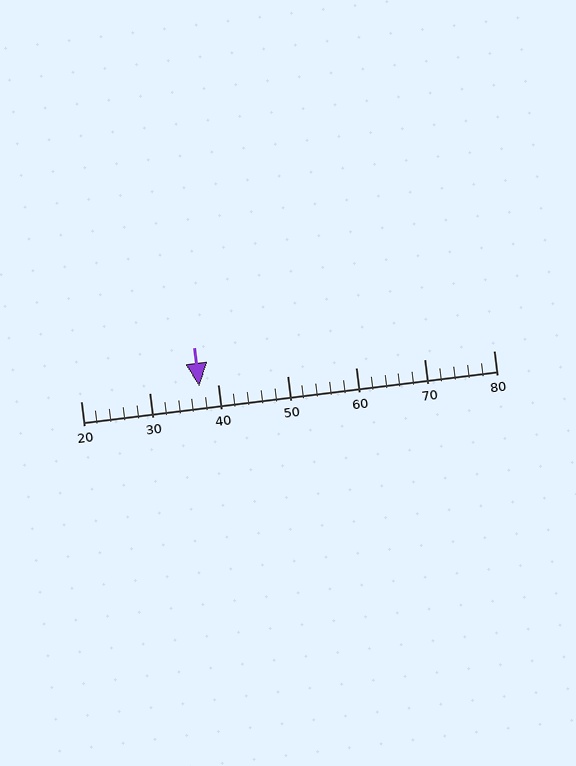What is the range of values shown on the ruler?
The ruler shows values from 20 to 80.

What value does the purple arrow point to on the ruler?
The purple arrow points to approximately 37.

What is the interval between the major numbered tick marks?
The major tick marks are spaced 10 units apart.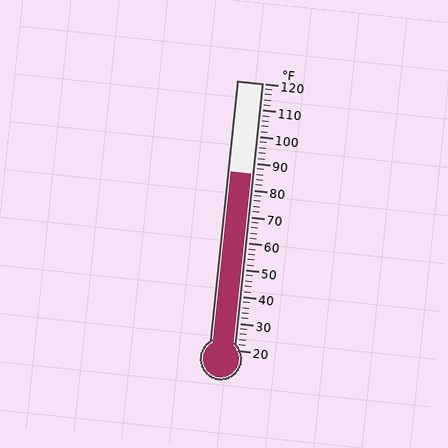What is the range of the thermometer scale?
The thermometer scale ranges from 20°F to 120°F.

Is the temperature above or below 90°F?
The temperature is below 90°F.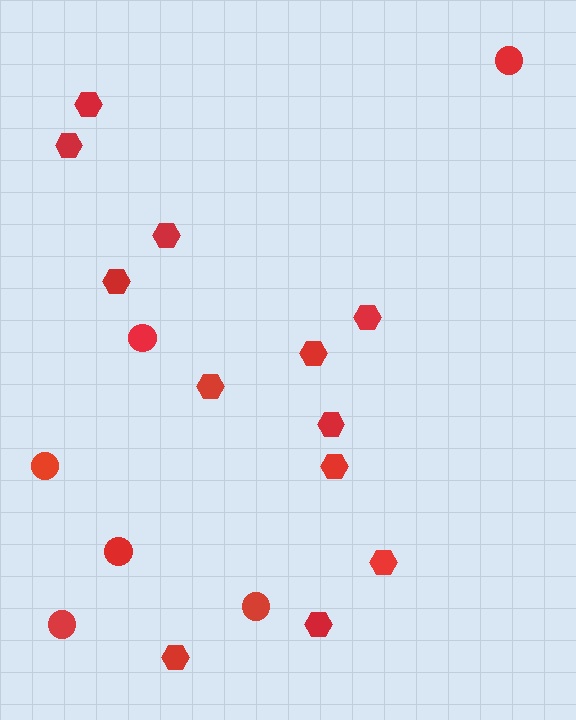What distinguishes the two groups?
There are 2 groups: one group of hexagons (12) and one group of circles (6).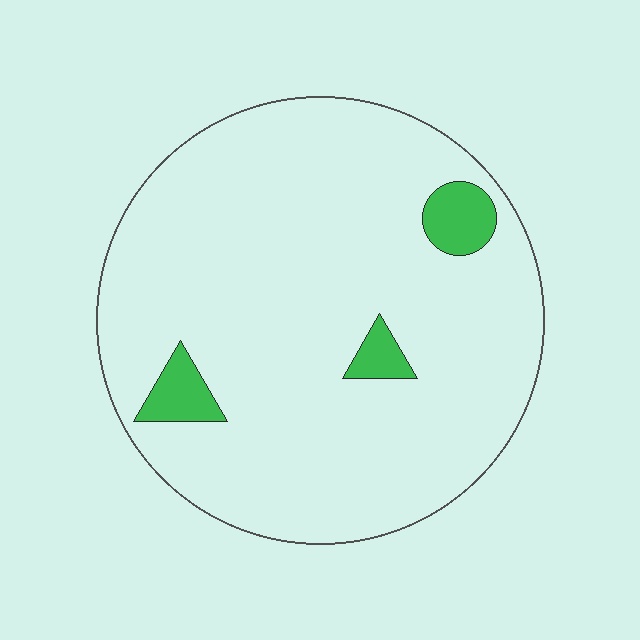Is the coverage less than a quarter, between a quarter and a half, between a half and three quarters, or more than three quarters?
Less than a quarter.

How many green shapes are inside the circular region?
3.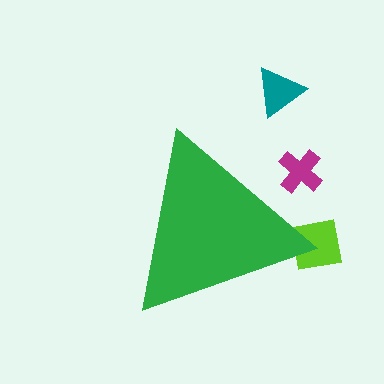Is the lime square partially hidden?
Yes, the lime square is partially hidden behind the green triangle.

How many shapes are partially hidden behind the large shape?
2 shapes are partially hidden.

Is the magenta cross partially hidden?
Yes, the magenta cross is partially hidden behind the green triangle.